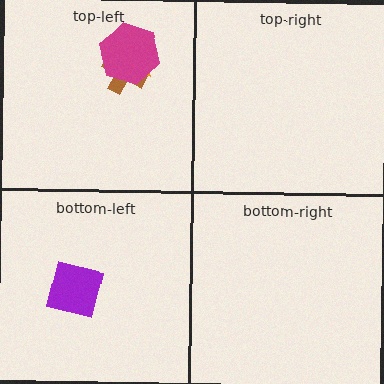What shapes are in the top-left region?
The brown cross, the orange triangle, the magenta hexagon.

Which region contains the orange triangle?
The top-left region.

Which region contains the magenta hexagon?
The top-left region.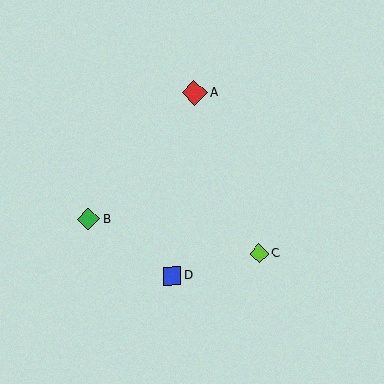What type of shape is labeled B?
Shape B is a green diamond.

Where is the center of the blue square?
The center of the blue square is at (172, 276).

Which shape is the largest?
The red diamond (labeled A) is the largest.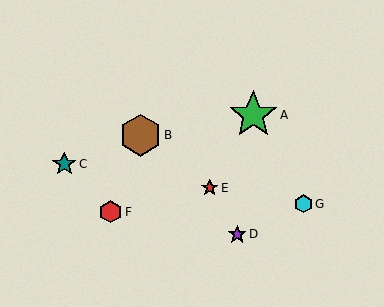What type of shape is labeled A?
Shape A is a green star.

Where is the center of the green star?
The center of the green star is at (253, 115).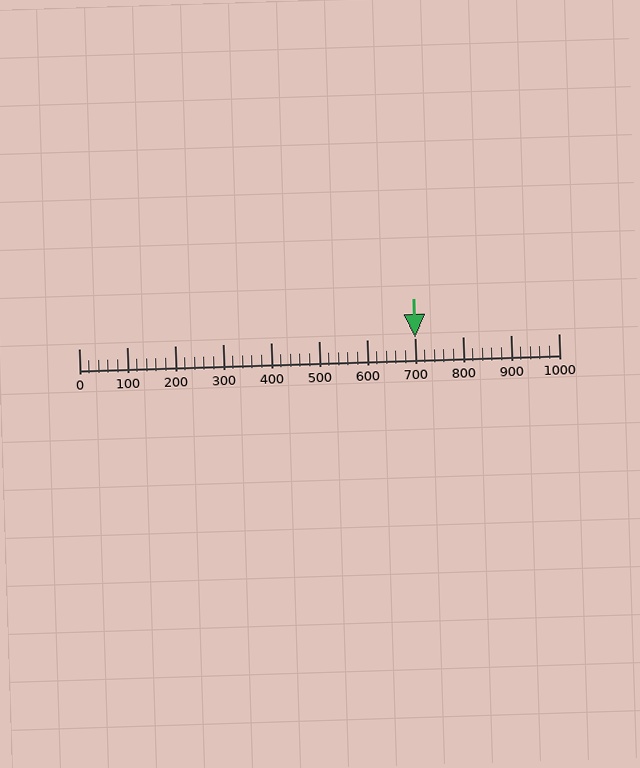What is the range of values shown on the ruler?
The ruler shows values from 0 to 1000.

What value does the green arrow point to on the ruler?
The green arrow points to approximately 700.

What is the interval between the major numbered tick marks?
The major tick marks are spaced 100 units apart.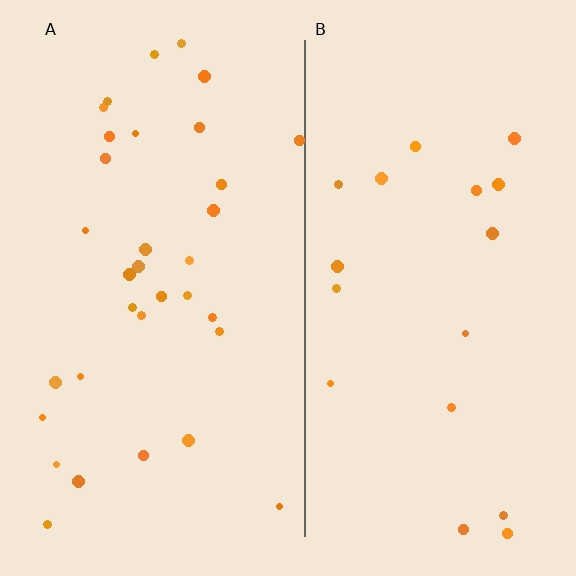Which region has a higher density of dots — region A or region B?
A (the left).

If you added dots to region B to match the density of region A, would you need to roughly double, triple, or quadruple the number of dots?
Approximately double.